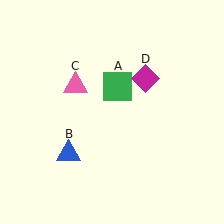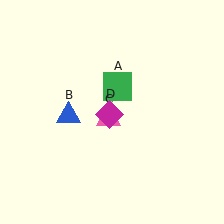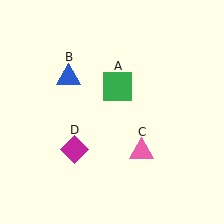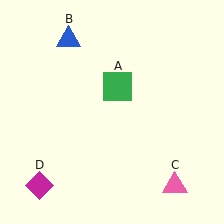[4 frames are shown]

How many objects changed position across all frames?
3 objects changed position: blue triangle (object B), pink triangle (object C), magenta diamond (object D).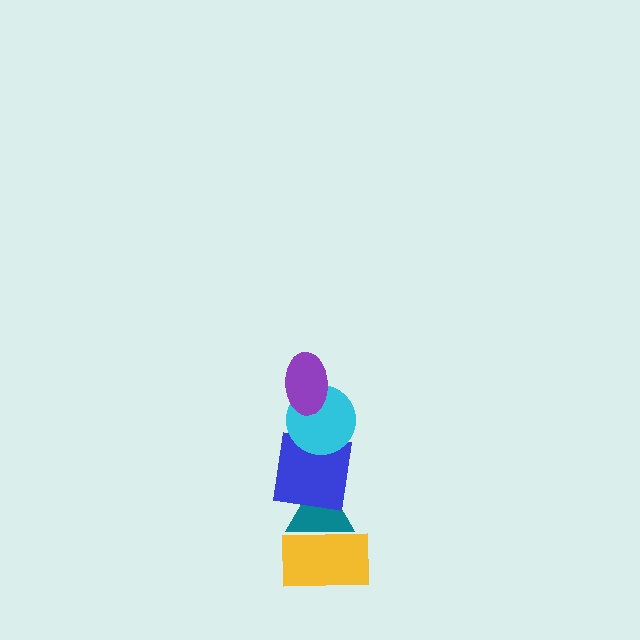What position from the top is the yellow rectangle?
The yellow rectangle is 5th from the top.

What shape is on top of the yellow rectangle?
The teal triangle is on top of the yellow rectangle.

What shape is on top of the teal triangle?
The blue square is on top of the teal triangle.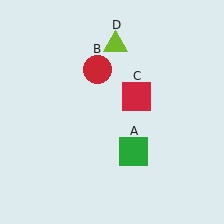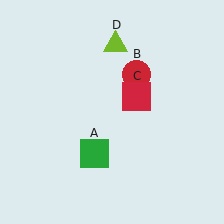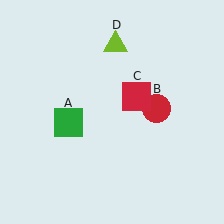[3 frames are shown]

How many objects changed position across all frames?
2 objects changed position: green square (object A), red circle (object B).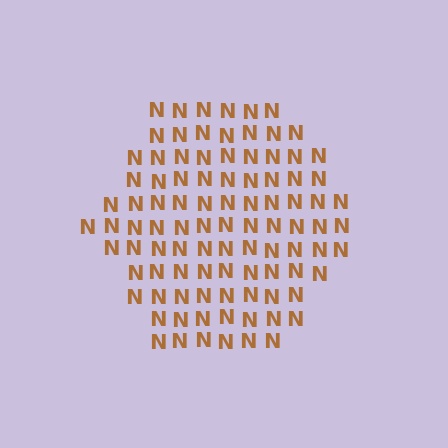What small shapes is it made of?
It is made of small letter N's.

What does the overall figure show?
The overall figure shows a hexagon.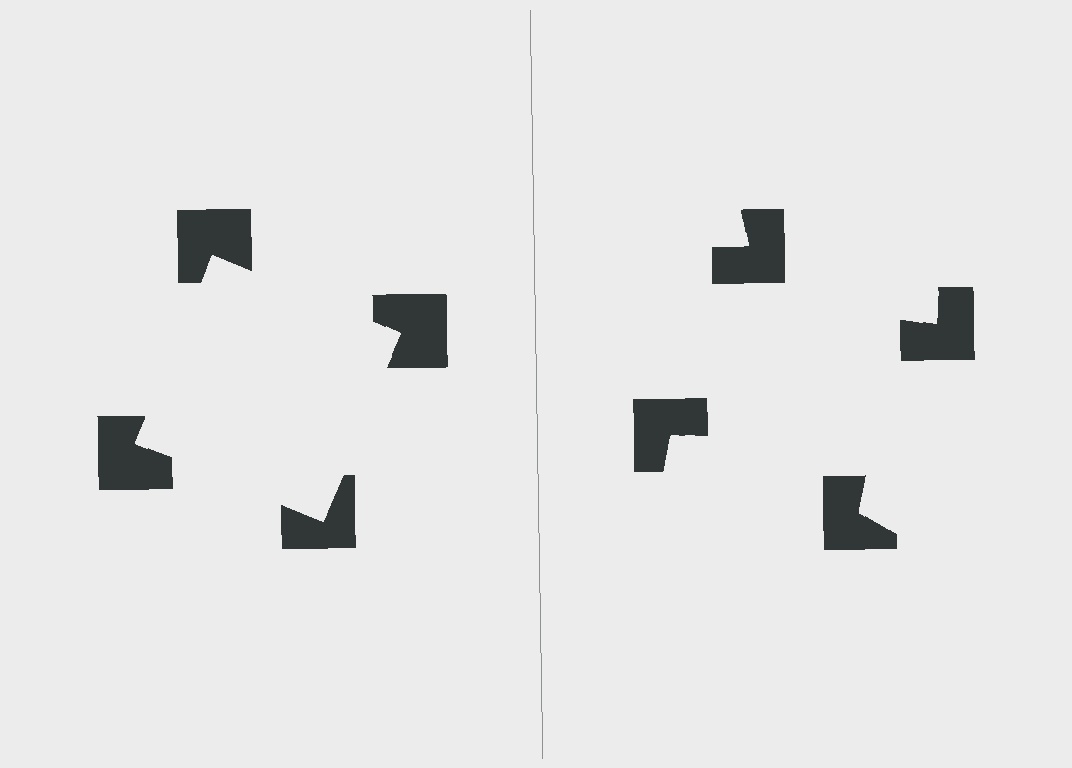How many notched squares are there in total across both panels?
8 — 4 on each side.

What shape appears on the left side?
An illusory square.